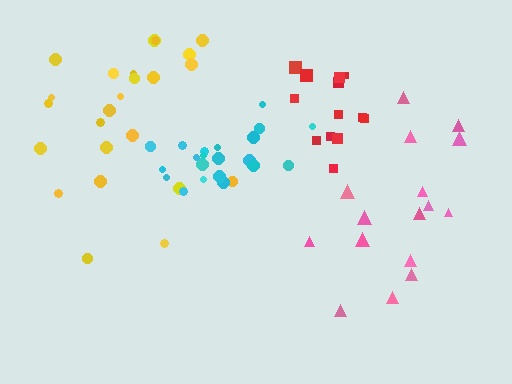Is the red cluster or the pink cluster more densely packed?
Red.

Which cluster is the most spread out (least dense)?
Pink.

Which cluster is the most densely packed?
Red.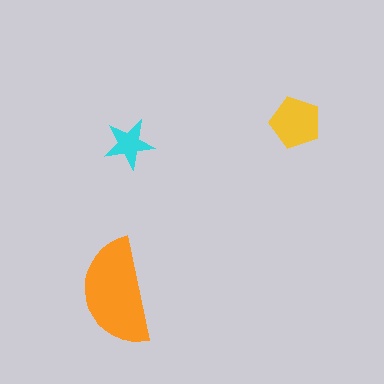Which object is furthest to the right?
The yellow pentagon is rightmost.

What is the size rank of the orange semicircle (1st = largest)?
1st.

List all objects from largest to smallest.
The orange semicircle, the yellow pentagon, the cyan star.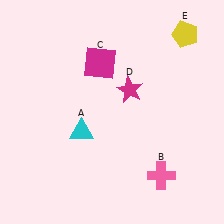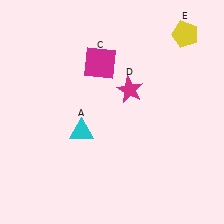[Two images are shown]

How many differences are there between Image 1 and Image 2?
There is 1 difference between the two images.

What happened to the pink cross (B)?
The pink cross (B) was removed in Image 2. It was in the bottom-right area of Image 1.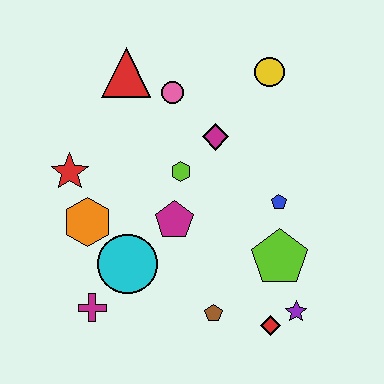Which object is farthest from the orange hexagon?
The yellow circle is farthest from the orange hexagon.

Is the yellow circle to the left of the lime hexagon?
No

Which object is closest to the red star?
The orange hexagon is closest to the red star.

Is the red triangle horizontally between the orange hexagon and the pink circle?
Yes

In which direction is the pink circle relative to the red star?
The pink circle is to the right of the red star.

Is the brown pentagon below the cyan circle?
Yes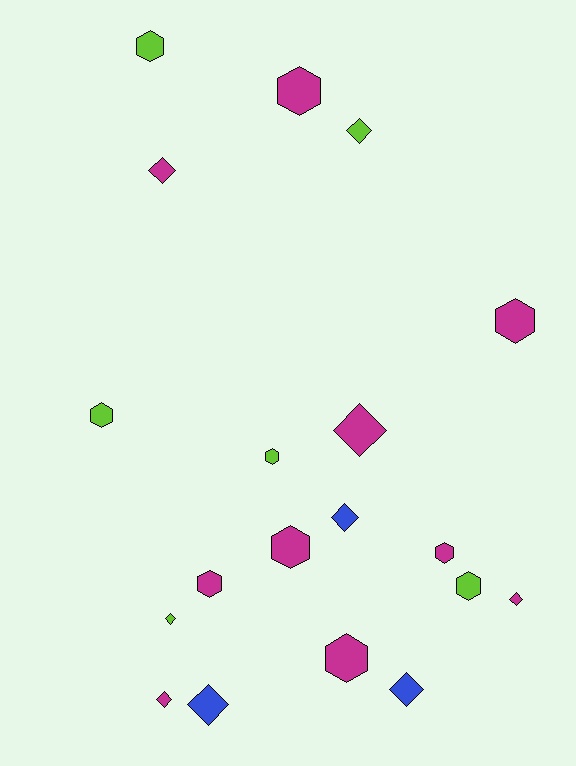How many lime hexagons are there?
There are 4 lime hexagons.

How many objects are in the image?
There are 19 objects.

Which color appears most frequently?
Magenta, with 10 objects.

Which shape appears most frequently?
Hexagon, with 10 objects.